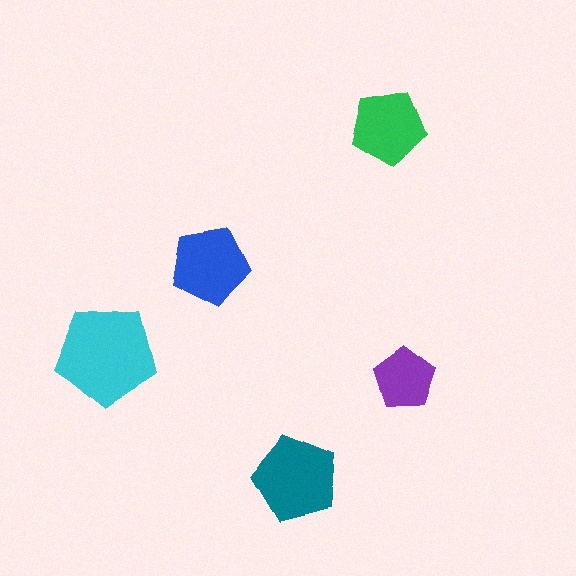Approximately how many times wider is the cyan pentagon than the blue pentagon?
About 1.5 times wider.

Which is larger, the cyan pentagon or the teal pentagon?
The cyan one.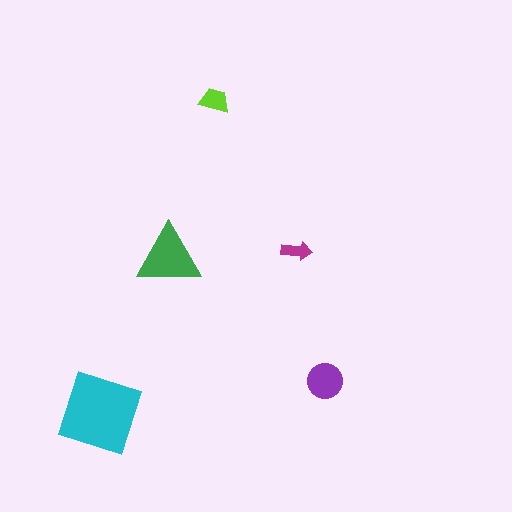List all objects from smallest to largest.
The magenta arrow, the lime trapezoid, the purple circle, the green triangle, the cyan diamond.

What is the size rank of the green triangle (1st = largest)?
2nd.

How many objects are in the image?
There are 5 objects in the image.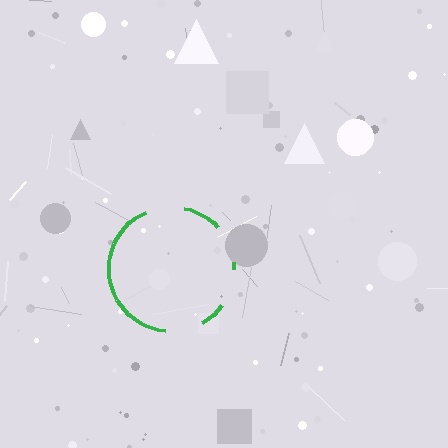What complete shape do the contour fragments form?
The contour fragments form a circle.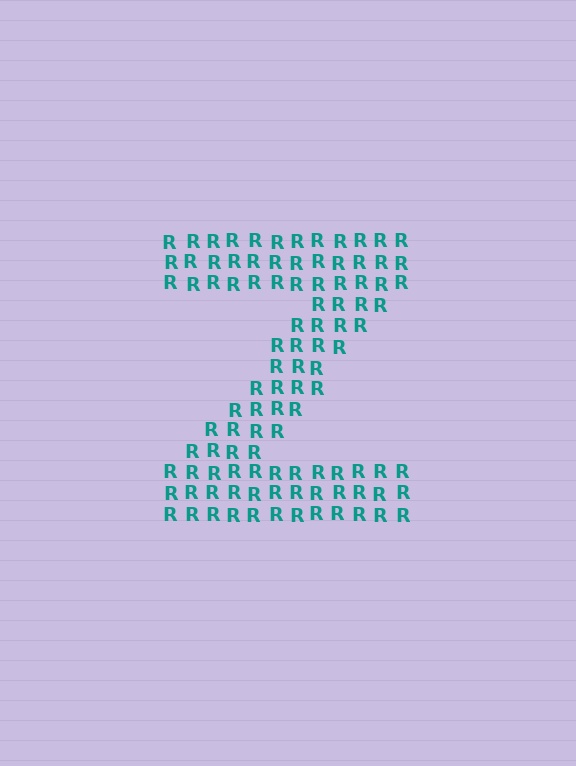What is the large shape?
The large shape is the letter Z.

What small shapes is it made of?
It is made of small letter R's.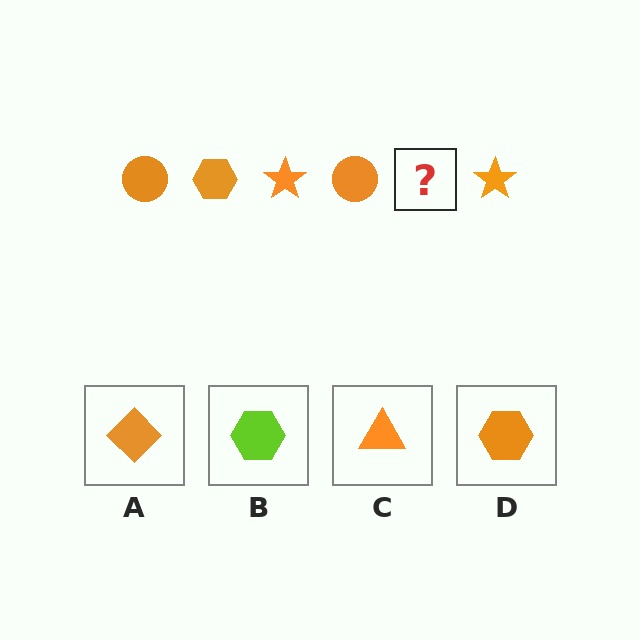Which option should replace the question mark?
Option D.